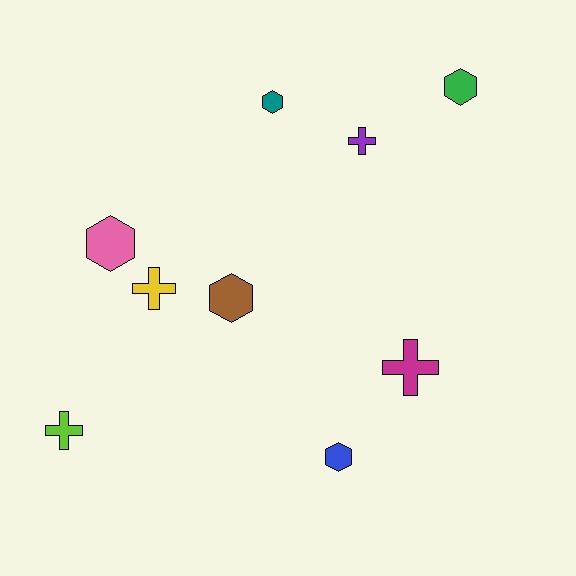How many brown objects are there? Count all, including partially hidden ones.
There is 1 brown object.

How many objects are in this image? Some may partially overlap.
There are 9 objects.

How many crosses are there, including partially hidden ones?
There are 4 crosses.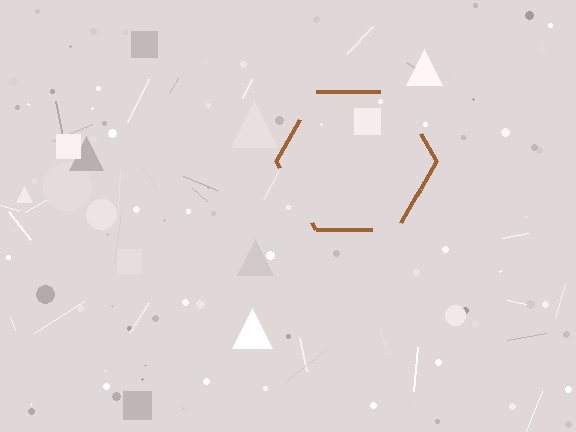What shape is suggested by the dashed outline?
The dashed outline suggests a hexagon.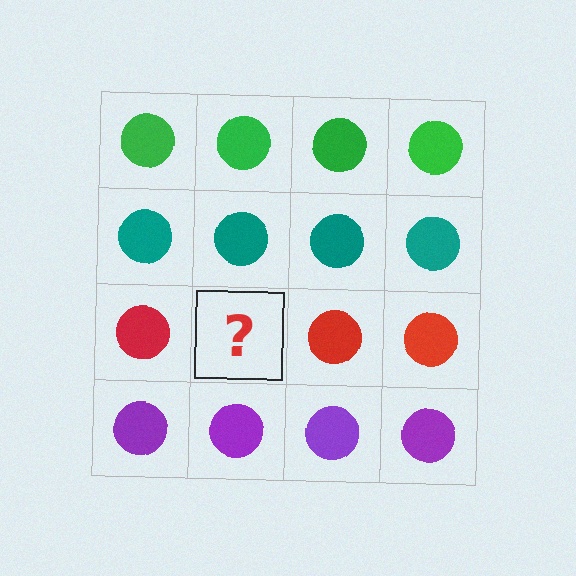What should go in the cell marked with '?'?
The missing cell should contain a red circle.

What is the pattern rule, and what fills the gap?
The rule is that each row has a consistent color. The gap should be filled with a red circle.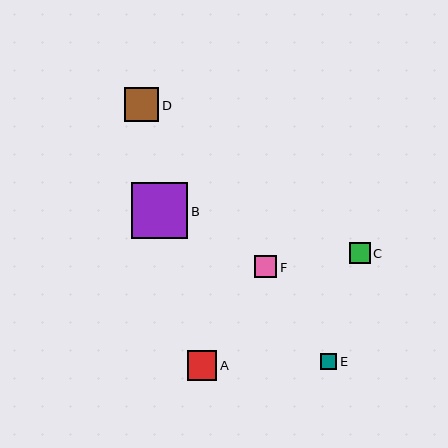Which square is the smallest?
Square E is the smallest with a size of approximately 16 pixels.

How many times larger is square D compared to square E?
Square D is approximately 2.2 times the size of square E.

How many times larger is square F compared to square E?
Square F is approximately 1.4 times the size of square E.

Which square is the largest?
Square B is the largest with a size of approximately 56 pixels.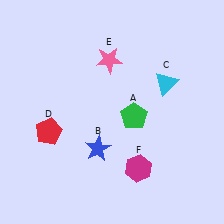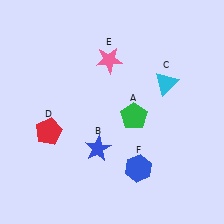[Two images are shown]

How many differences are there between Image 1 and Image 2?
There is 1 difference between the two images.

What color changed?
The hexagon (F) changed from magenta in Image 1 to blue in Image 2.